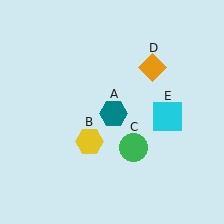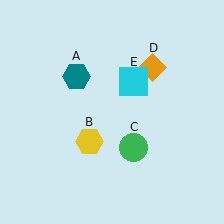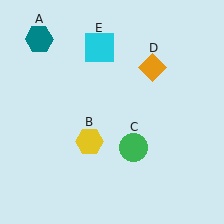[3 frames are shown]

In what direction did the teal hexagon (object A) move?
The teal hexagon (object A) moved up and to the left.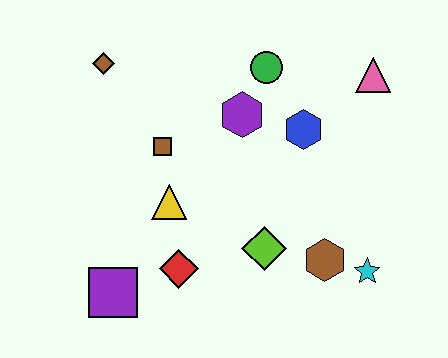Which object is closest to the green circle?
The purple hexagon is closest to the green circle.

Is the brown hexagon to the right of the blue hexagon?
Yes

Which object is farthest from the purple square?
The pink triangle is farthest from the purple square.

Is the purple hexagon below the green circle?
Yes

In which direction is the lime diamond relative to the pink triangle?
The lime diamond is below the pink triangle.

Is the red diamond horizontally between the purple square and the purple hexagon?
Yes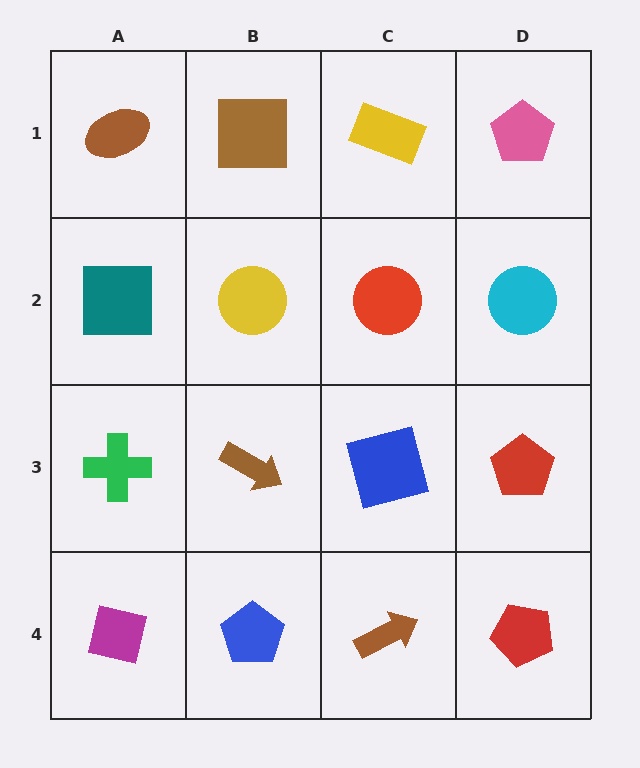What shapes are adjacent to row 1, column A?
A teal square (row 2, column A), a brown square (row 1, column B).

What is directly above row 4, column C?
A blue square.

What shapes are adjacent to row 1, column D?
A cyan circle (row 2, column D), a yellow rectangle (row 1, column C).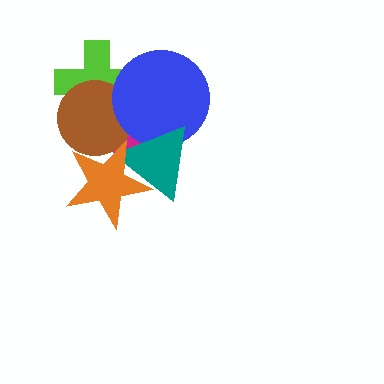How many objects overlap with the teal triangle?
3 objects overlap with the teal triangle.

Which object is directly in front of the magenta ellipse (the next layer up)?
The lime cross is directly in front of the magenta ellipse.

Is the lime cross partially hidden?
Yes, it is partially covered by another shape.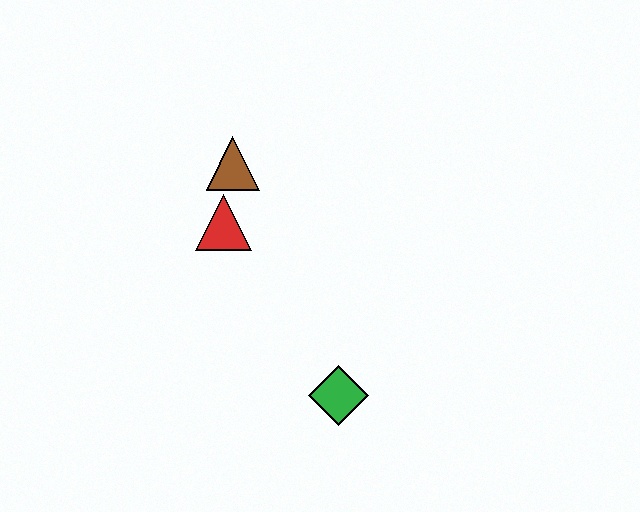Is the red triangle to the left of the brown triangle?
Yes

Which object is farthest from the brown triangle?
The green diamond is farthest from the brown triangle.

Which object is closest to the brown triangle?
The red triangle is closest to the brown triangle.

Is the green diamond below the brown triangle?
Yes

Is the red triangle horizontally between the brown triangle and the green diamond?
No